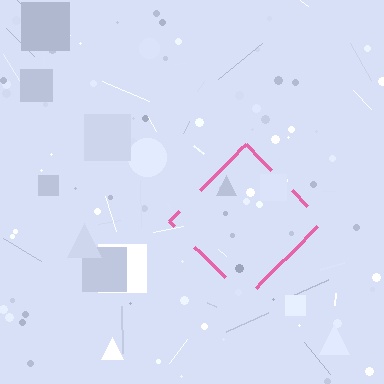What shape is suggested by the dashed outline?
The dashed outline suggests a diamond.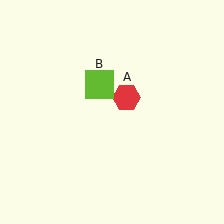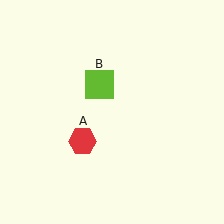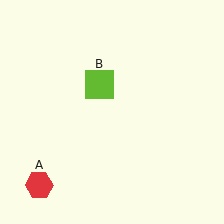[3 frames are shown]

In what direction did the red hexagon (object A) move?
The red hexagon (object A) moved down and to the left.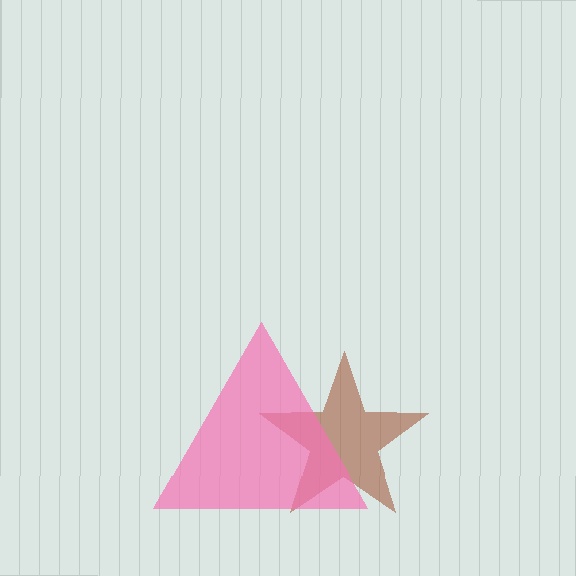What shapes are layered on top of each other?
The layered shapes are: a brown star, a pink triangle.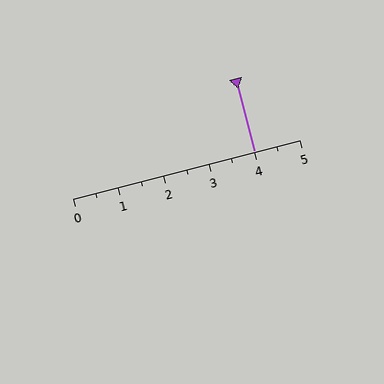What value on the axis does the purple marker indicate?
The marker indicates approximately 4.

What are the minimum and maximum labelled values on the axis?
The axis runs from 0 to 5.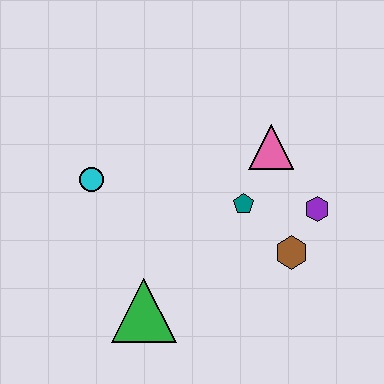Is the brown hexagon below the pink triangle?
Yes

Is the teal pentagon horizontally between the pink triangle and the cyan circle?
Yes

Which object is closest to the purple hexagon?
The brown hexagon is closest to the purple hexagon.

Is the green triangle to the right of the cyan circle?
Yes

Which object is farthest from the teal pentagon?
The cyan circle is farthest from the teal pentagon.